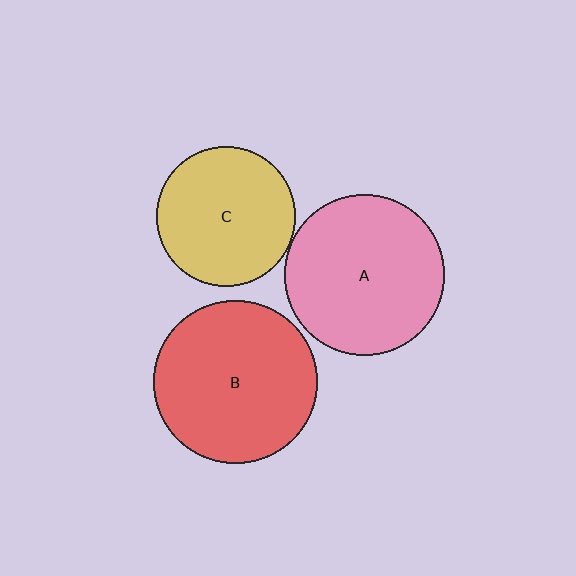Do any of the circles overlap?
No, none of the circles overlap.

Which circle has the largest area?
Circle B (red).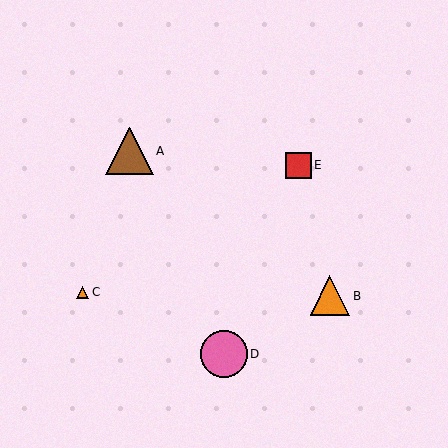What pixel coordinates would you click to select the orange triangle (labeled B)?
Click at (330, 296) to select the orange triangle B.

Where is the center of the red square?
The center of the red square is at (298, 165).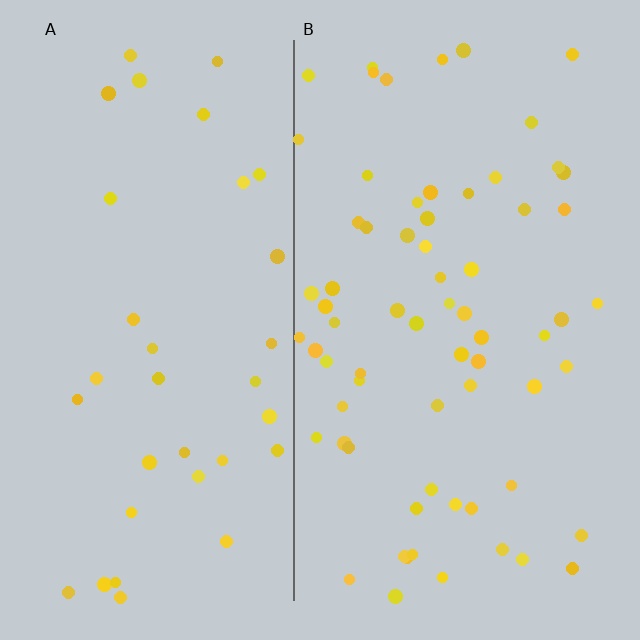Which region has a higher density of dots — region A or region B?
B (the right).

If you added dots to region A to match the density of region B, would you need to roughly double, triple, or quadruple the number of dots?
Approximately double.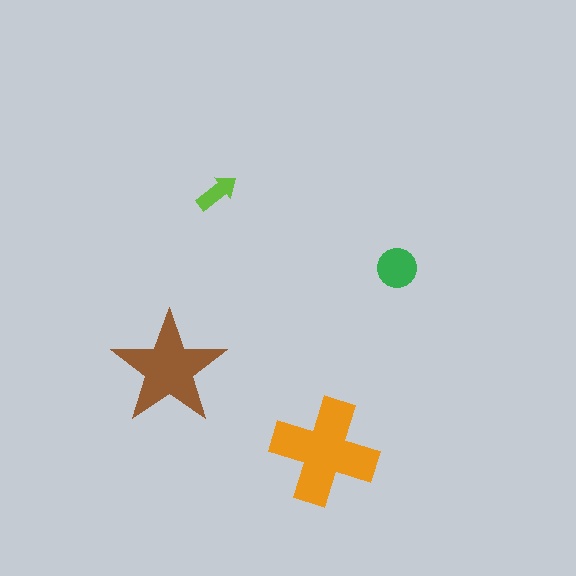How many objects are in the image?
There are 4 objects in the image.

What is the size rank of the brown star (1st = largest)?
2nd.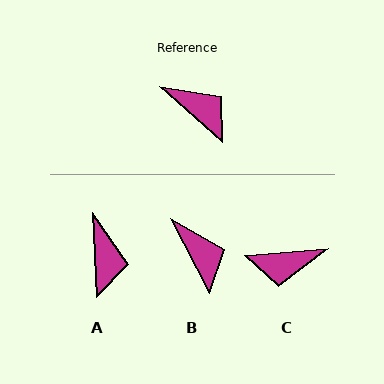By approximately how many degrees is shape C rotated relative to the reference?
Approximately 133 degrees clockwise.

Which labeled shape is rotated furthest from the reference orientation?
C, about 133 degrees away.